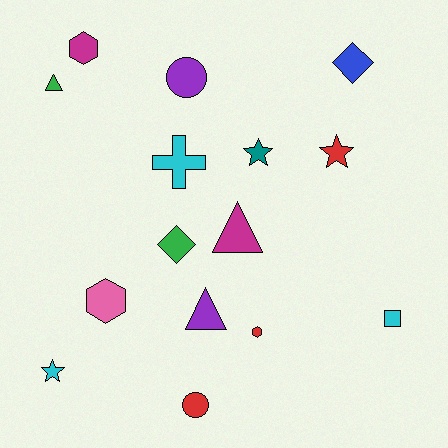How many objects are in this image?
There are 15 objects.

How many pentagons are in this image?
There are no pentagons.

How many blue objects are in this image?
There is 1 blue object.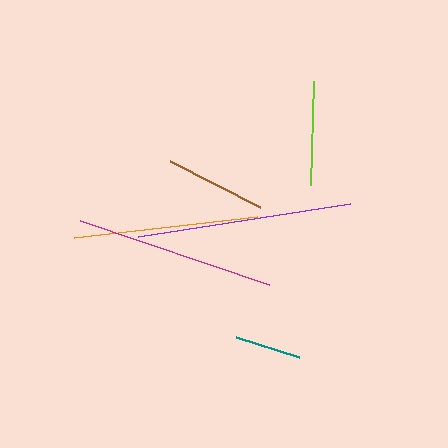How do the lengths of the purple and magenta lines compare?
The purple and magenta lines are approximately the same length.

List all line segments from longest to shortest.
From longest to shortest: purple, magenta, orange, lime, brown, teal.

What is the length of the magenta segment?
The magenta segment is approximately 199 pixels long.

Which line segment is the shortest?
The teal line is the shortest at approximately 66 pixels.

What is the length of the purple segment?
The purple segment is approximately 214 pixels long.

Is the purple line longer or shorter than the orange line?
The purple line is longer than the orange line.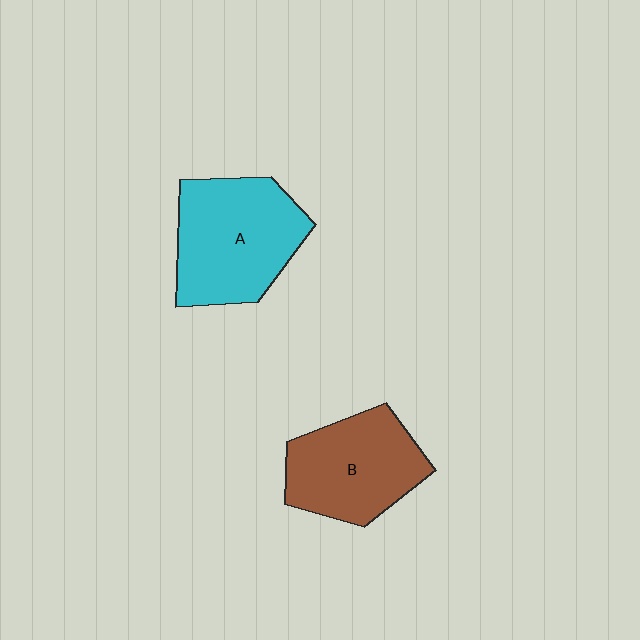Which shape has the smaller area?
Shape B (brown).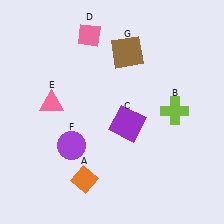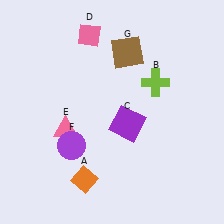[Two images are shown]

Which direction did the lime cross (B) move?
The lime cross (B) moved up.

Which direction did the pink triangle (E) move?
The pink triangle (E) moved down.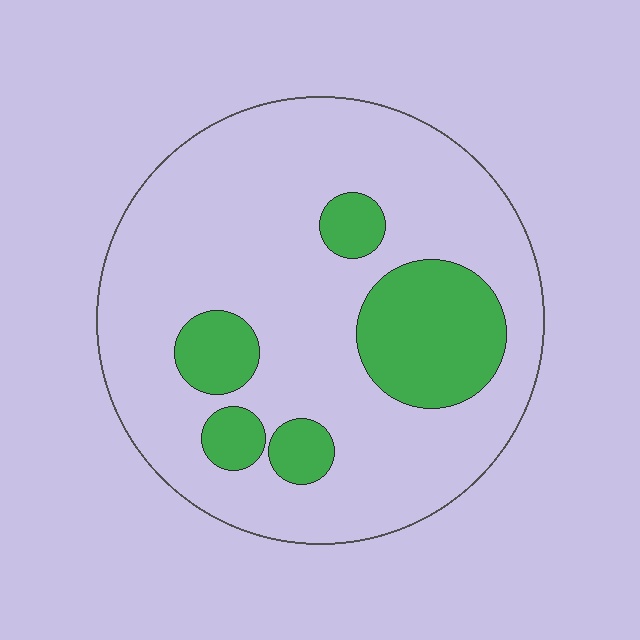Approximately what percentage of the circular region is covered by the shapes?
Approximately 20%.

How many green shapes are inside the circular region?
5.